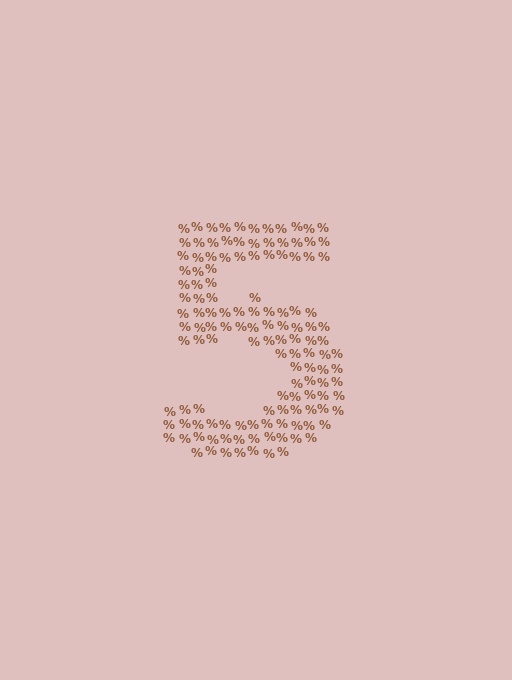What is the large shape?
The large shape is the digit 5.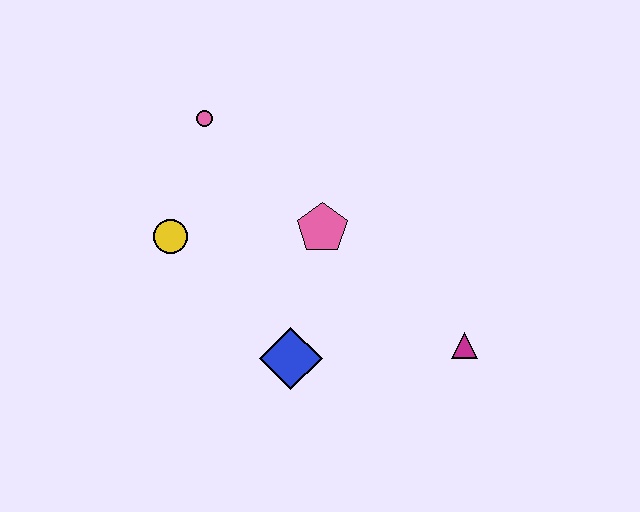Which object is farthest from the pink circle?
The magenta triangle is farthest from the pink circle.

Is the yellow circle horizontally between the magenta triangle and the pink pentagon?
No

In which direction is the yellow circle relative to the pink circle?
The yellow circle is below the pink circle.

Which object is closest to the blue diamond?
The pink pentagon is closest to the blue diamond.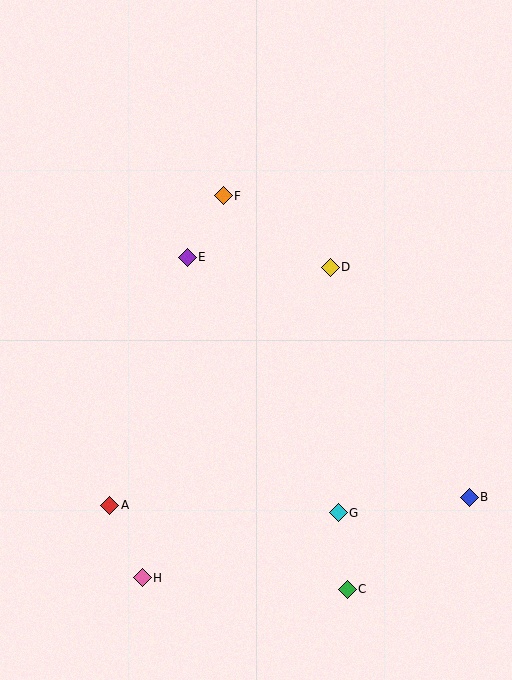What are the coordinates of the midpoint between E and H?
The midpoint between E and H is at (165, 418).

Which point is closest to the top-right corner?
Point D is closest to the top-right corner.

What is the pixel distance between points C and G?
The distance between C and G is 77 pixels.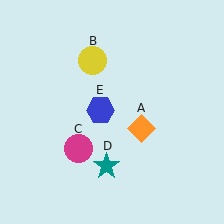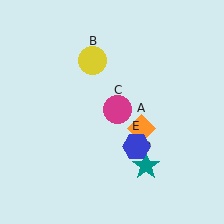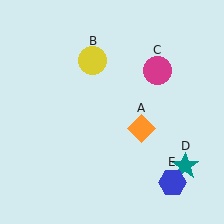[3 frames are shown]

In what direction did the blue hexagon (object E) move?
The blue hexagon (object E) moved down and to the right.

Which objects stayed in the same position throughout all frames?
Orange diamond (object A) and yellow circle (object B) remained stationary.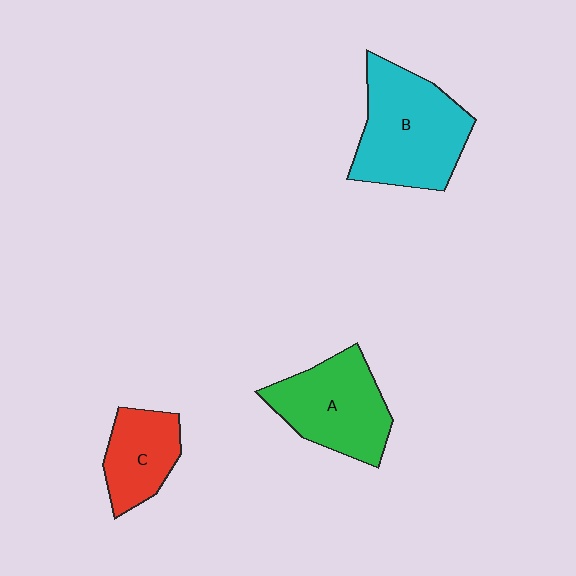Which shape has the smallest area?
Shape C (red).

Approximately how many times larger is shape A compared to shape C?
Approximately 1.5 times.